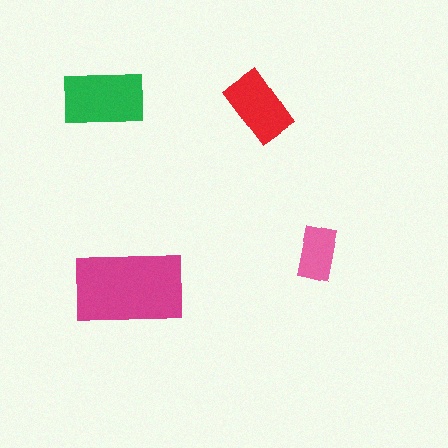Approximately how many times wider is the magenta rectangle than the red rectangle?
About 1.5 times wider.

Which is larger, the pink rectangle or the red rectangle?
The red one.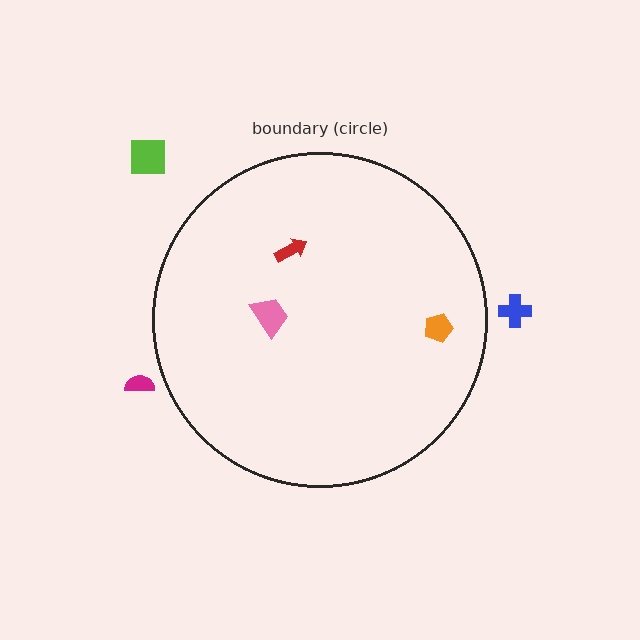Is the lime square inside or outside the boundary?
Outside.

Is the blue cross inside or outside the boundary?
Outside.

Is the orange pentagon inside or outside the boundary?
Inside.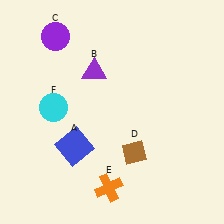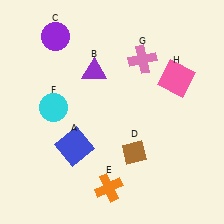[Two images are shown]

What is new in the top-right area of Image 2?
A pink square (H) was added in the top-right area of Image 2.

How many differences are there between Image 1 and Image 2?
There are 2 differences between the two images.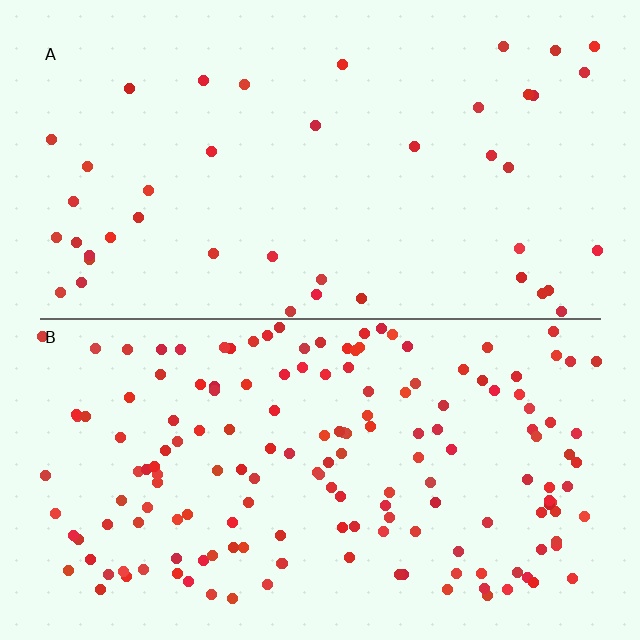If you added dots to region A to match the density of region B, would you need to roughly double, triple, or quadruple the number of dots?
Approximately quadruple.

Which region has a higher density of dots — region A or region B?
B (the bottom).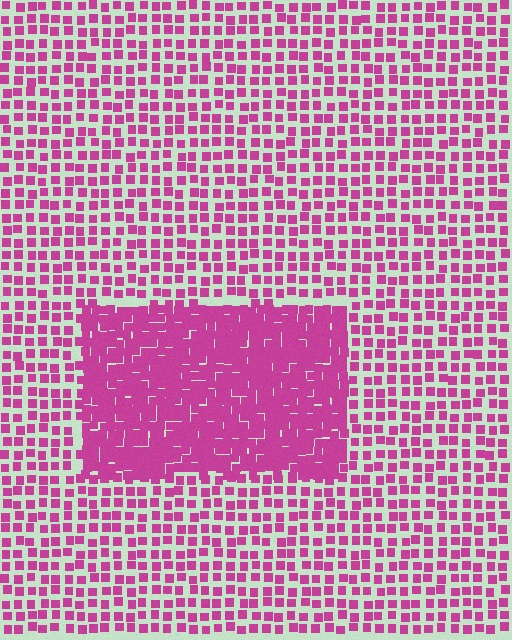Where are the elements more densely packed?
The elements are more densely packed inside the rectangle boundary.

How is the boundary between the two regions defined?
The boundary is defined by a change in element density (approximately 2.3x ratio). All elements are the same color, size, and shape.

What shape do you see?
I see a rectangle.